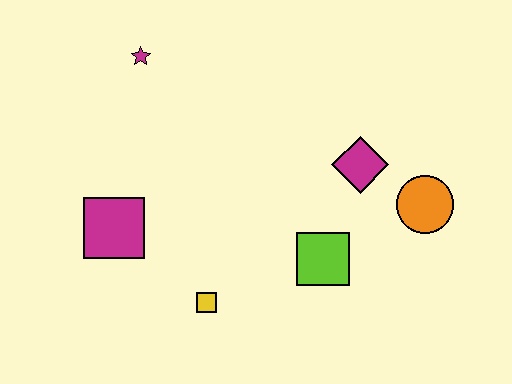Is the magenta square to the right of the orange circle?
No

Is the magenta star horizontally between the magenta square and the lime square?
Yes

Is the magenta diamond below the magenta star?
Yes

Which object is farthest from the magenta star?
The orange circle is farthest from the magenta star.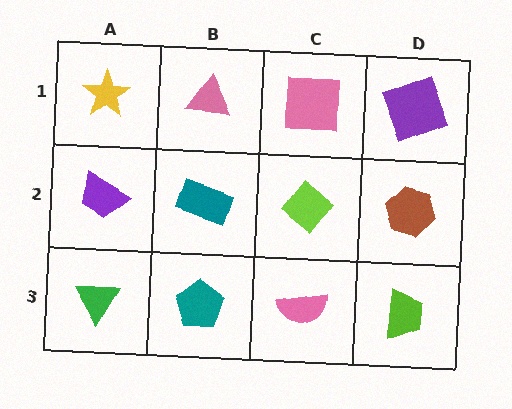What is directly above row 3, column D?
A brown hexagon.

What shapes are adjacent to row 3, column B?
A teal rectangle (row 2, column B), a green triangle (row 3, column A), a pink semicircle (row 3, column C).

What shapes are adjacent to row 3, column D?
A brown hexagon (row 2, column D), a pink semicircle (row 3, column C).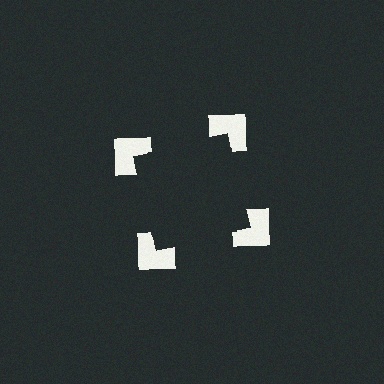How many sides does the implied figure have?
4 sides.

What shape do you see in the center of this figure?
An illusory square — its edges are inferred from the aligned wedge cuts in the notched squares, not physically drawn.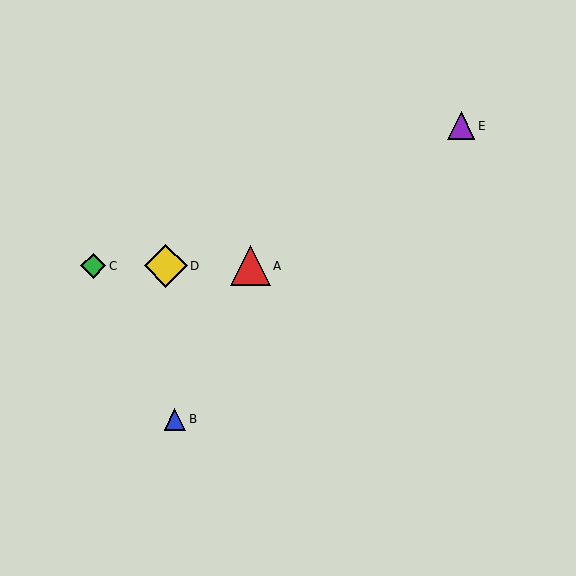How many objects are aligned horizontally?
3 objects (A, C, D) are aligned horizontally.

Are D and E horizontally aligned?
No, D is at y≈266 and E is at y≈126.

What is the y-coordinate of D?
Object D is at y≈266.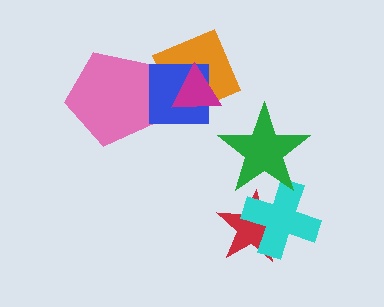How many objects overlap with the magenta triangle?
2 objects overlap with the magenta triangle.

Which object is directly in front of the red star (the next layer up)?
The cyan cross is directly in front of the red star.